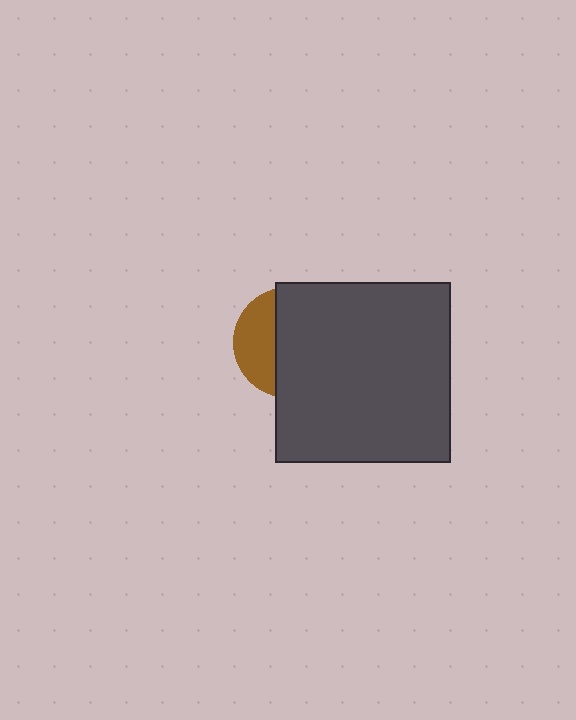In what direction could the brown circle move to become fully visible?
The brown circle could move left. That would shift it out from behind the dark gray rectangle entirely.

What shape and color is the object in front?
The object in front is a dark gray rectangle.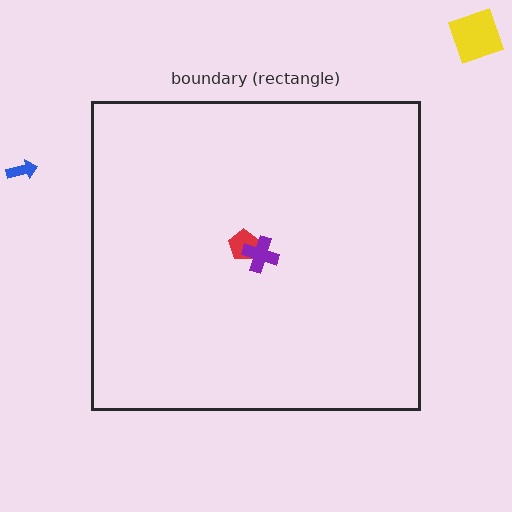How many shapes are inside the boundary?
2 inside, 2 outside.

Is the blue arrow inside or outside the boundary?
Outside.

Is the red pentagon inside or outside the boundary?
Inside.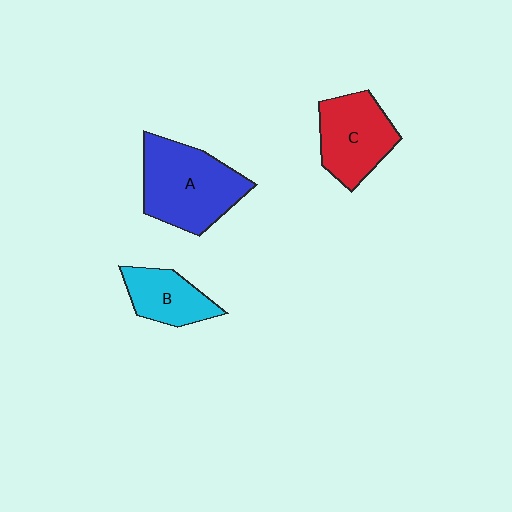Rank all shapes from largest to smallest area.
From largest to smallest: A (blue), C (red), B (cyan).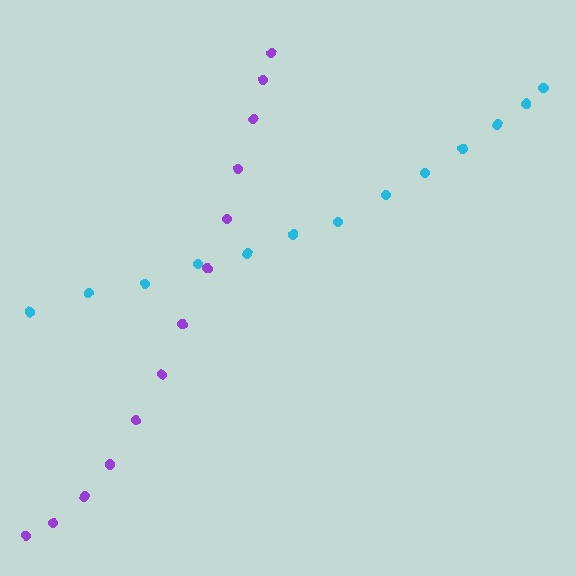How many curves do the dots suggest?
There are 2 distinct paths.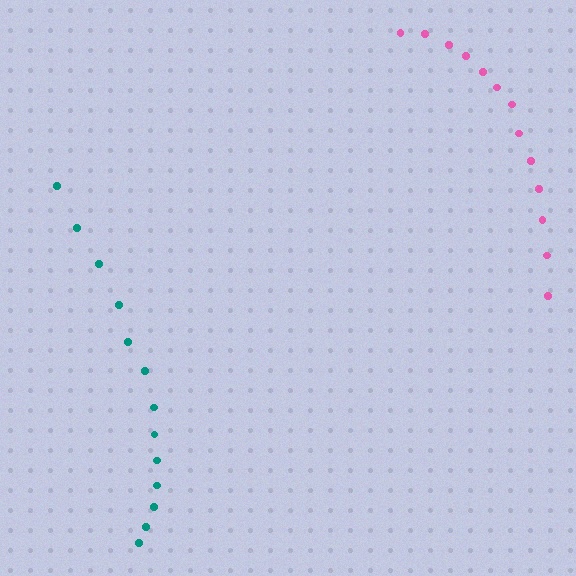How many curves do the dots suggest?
There are 2 distinct paths.